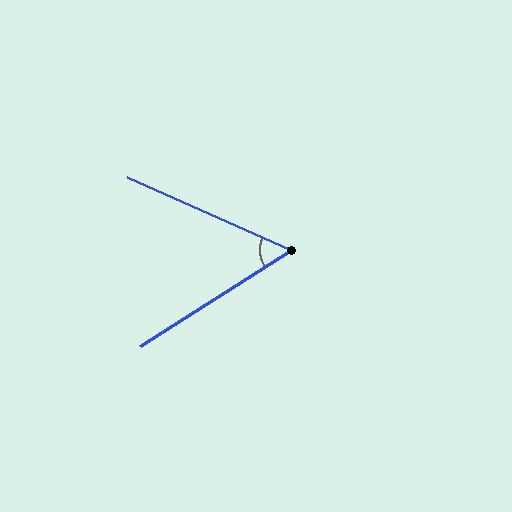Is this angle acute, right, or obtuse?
It is acute.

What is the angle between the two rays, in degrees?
Approximately 57 degrees.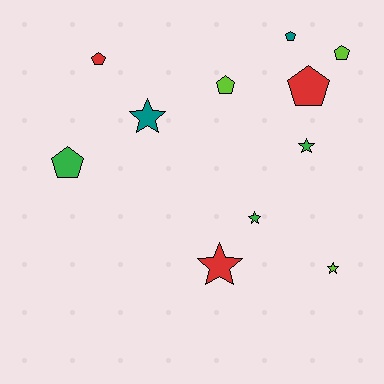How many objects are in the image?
There are 11 objects.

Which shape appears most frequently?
Pentagon, with 6 objects.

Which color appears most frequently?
Green, with 3 objects.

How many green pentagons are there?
There is 1 green pentagon.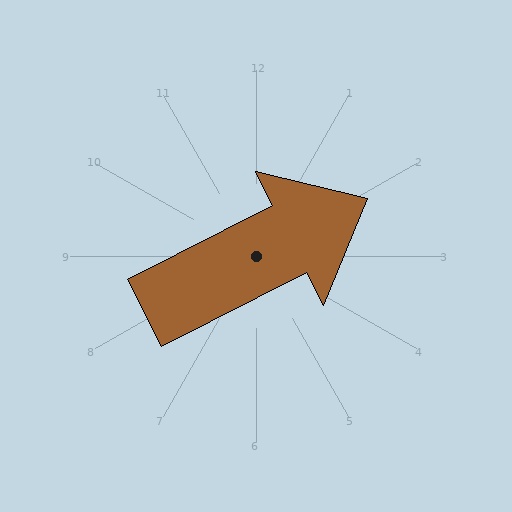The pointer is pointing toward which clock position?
Roughly 2 o'clock.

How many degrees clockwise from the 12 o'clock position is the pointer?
Approximately 63 degrees.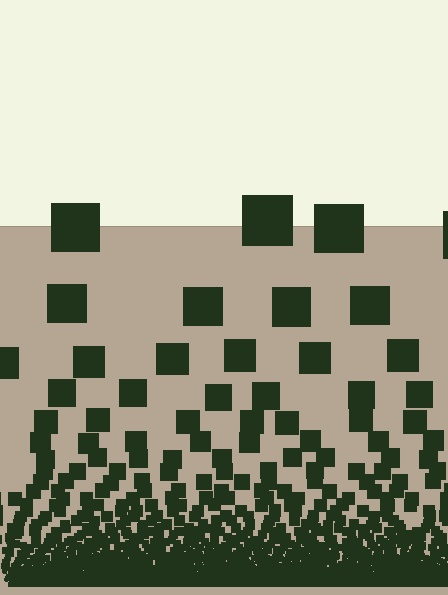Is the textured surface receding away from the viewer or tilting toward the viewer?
The surface appears to tilt toward the viewer. Texture elements get larger and sparser toward the top.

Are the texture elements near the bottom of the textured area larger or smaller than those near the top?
Smaller. The gradient is inverted — elements near the bottom are smaller and denser.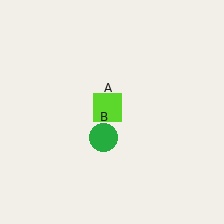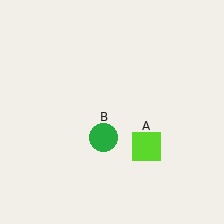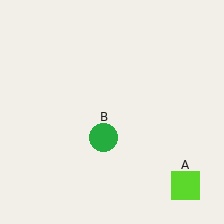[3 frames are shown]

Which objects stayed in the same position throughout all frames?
Green circle (object B) remained stationary.